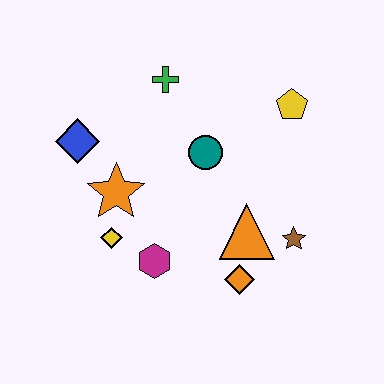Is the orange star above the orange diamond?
Yes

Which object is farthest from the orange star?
The yellow pentagon is farthest from the orange star.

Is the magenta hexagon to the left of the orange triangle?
Yes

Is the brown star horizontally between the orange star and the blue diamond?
No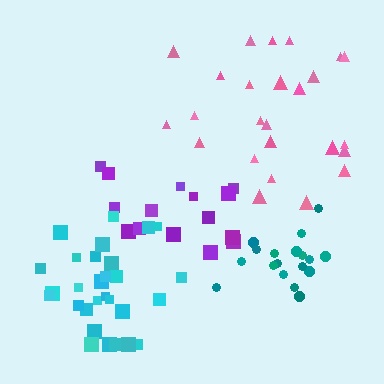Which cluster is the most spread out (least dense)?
Pink.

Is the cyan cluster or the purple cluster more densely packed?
Cyan.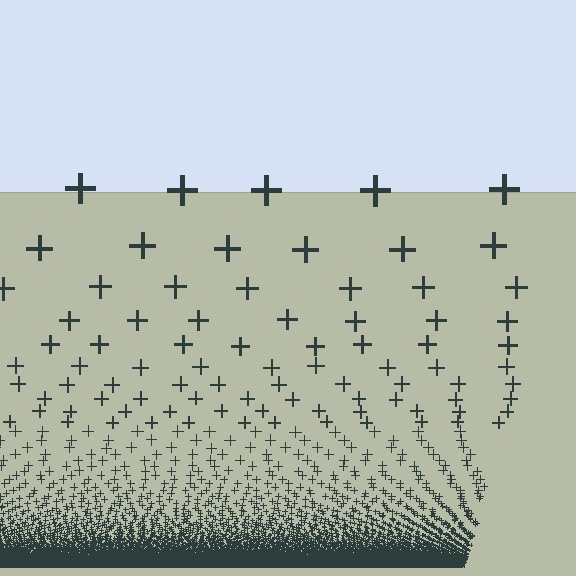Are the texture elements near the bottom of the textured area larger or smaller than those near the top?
Smaller. The gradient is inverted — elements near the bottom are smaller and denser.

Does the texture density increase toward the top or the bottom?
Density increases toward the bottom.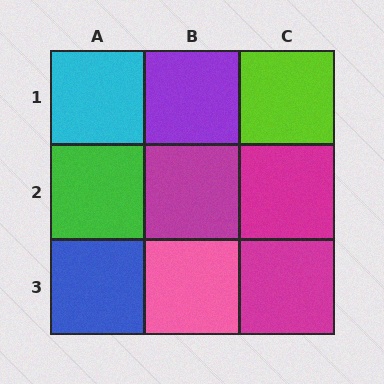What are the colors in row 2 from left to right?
Green, magenta, magenta.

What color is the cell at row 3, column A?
Blue.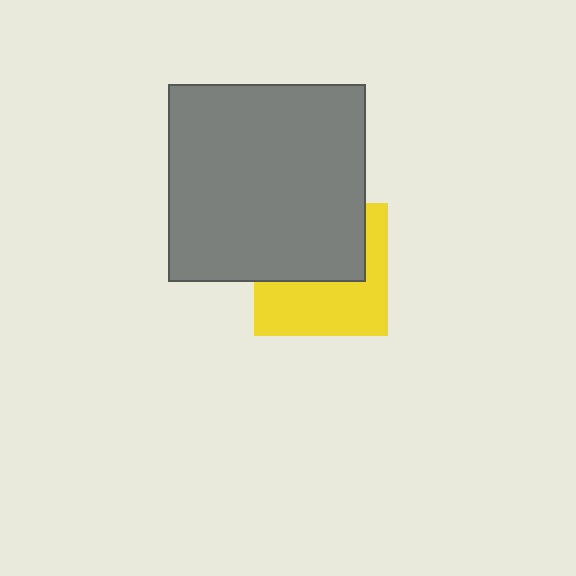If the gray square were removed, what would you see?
You would see the complete yellow square.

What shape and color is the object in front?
The object in front is a gray square.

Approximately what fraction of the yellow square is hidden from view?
Roughly 49% of the yellow square is hidden behind the gray square.